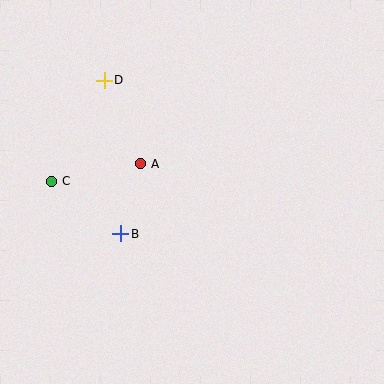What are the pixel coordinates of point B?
Point B is at (121, 234).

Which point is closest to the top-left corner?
Point D is closest to the top-left corner.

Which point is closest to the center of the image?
Point A at (141, 164) is closest to the center.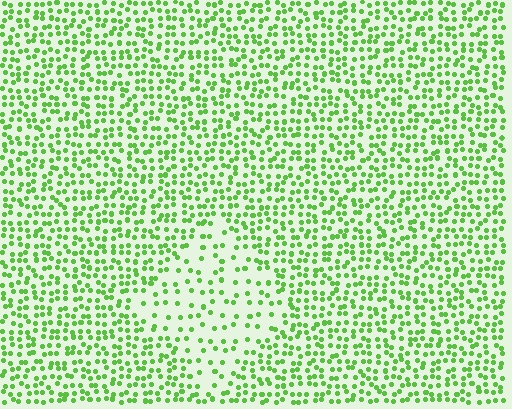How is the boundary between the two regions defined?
The boundary is defined by a change in element density (approximately 2.2x ratio). All elements are the same color, size, and shape.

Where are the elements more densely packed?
The elements are more densely packed outside the diamond boundary.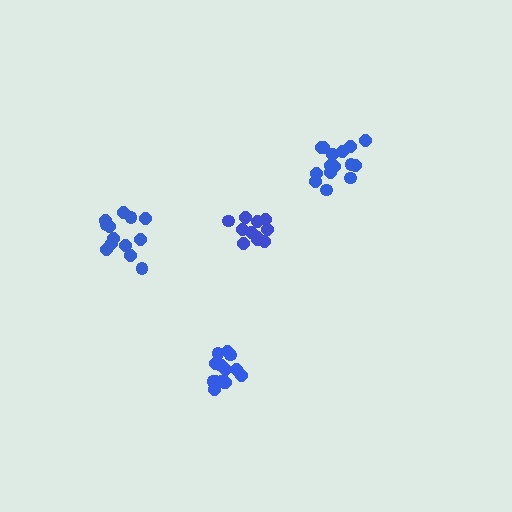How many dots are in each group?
Group 1: 11 dots, Group 2: 15 dots, Group 3: 13 dots, Group 4: 16 dots (55 total).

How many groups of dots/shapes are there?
There are 4 groups.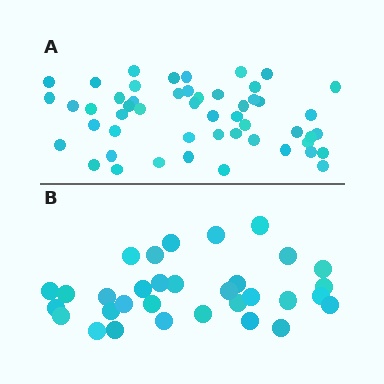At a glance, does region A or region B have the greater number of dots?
Region A (the top region) has more dots.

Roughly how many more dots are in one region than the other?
Region A has approximately 20 more dots than region B.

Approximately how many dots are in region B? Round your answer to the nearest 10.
About 30 dots. (The exact count is 32, which rounds to 30.)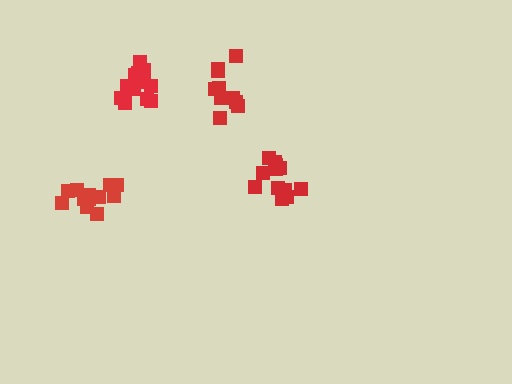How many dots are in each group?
Group 1: 12 dots, Group 2: 12 dots, Group 3: 13 dots, Group 4: 13 dots (50 total).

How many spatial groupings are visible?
There are 4 spatial groupings.